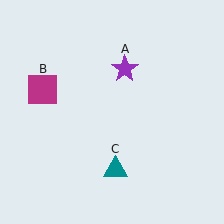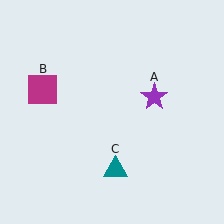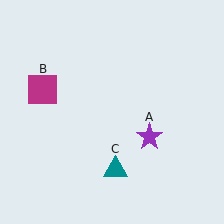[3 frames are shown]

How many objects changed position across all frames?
1 object changed position: purple star (object A).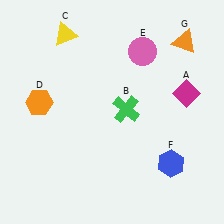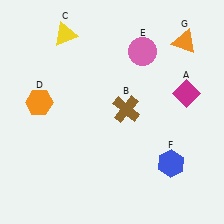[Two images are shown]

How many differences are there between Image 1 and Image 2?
There is 1 difference between the two images.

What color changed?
The cross (B) changed from green in Image 1 to brown in Image 2.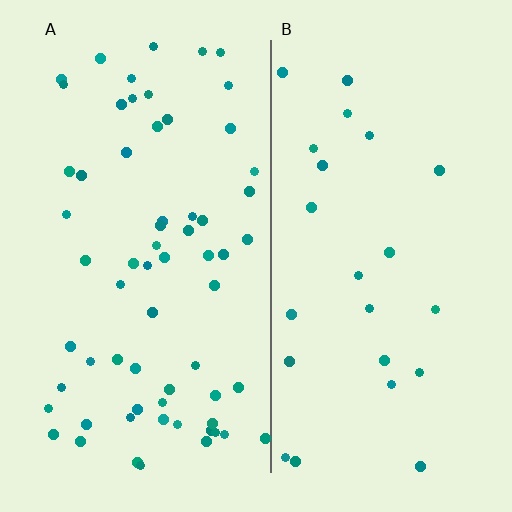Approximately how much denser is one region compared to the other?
Approximately 2.7× — region A over region B.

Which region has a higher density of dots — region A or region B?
A (the left).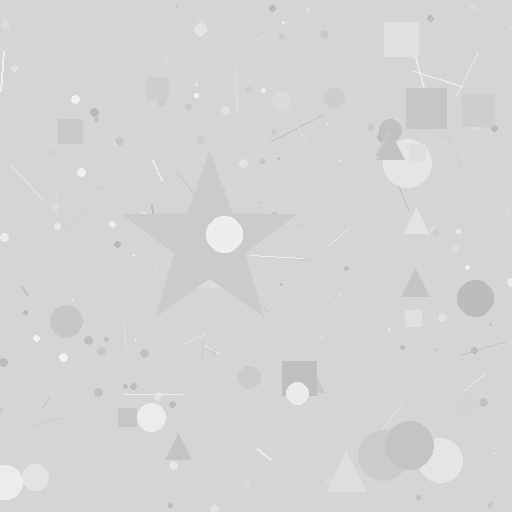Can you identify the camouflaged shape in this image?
The camouflaged shape is a star.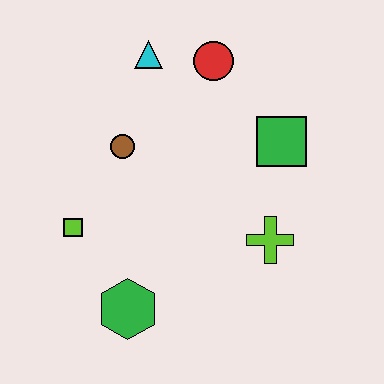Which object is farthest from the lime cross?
The cyan triangle is farthest from the lime cross.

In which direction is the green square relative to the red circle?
The green square is below the red circle.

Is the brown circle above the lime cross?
Yes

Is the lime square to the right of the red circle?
No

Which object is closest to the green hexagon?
The lime square is closest to the green hexagon.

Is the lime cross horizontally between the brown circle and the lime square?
No